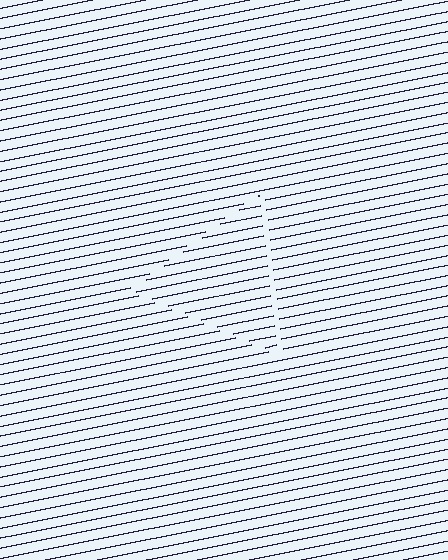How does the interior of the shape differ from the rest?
The interior of the shape contains the same grating, shifted by half a period — the contour is defined by the phase discontinuity where line-ends from the inner and outer gratings abut.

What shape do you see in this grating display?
An illusory triangle. The interior of the shape contains the same grating, shifted by half a period — the contour is defined by the phase discontinuity where line-ends from the inner and outer gratings abut.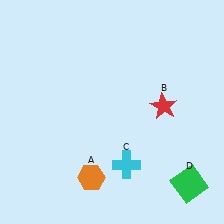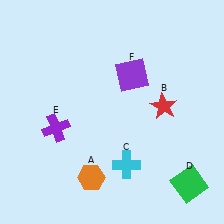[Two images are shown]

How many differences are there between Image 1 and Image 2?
There are 2 differences between the two images.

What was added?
A purple cross (E), a purple square (F) were added in Image 2.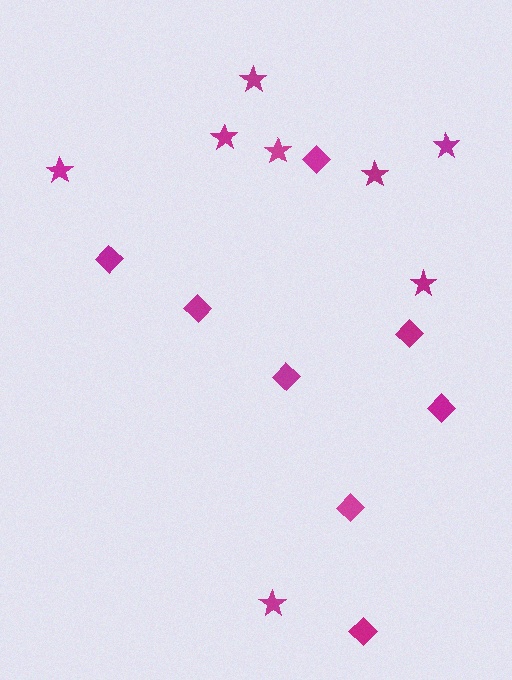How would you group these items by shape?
There are 2 groups: one group of diamonds (8) and one group of stars (8).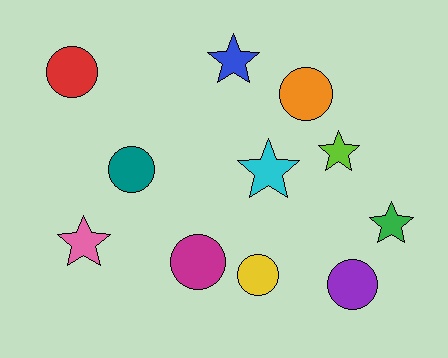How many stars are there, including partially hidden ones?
There are 5 stars.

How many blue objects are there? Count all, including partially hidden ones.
There is 1 blue object.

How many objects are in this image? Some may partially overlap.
There are 11 objects.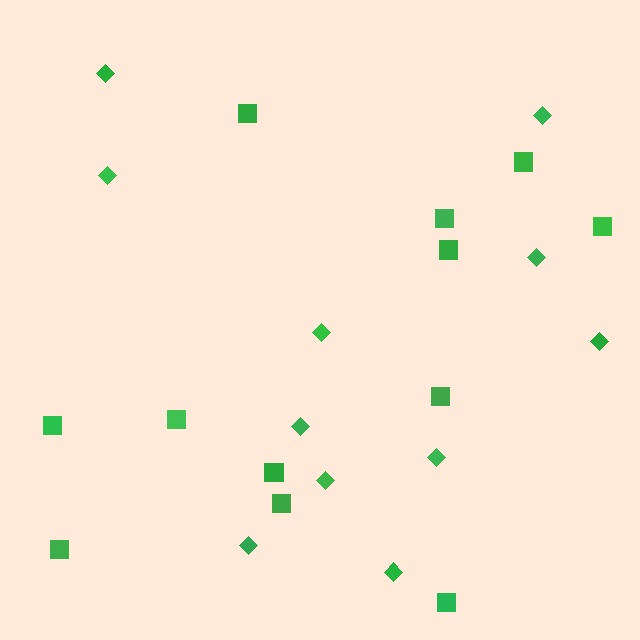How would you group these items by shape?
There are 2 groups: one group of diamonds (11) and one group of squares (12).